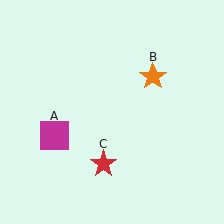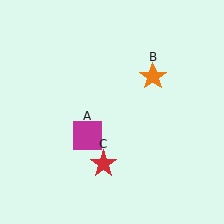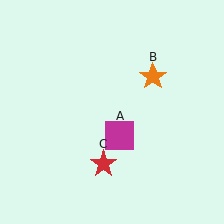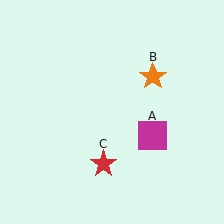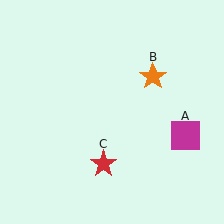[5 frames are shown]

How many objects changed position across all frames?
1 object changed position: magenta square (object A).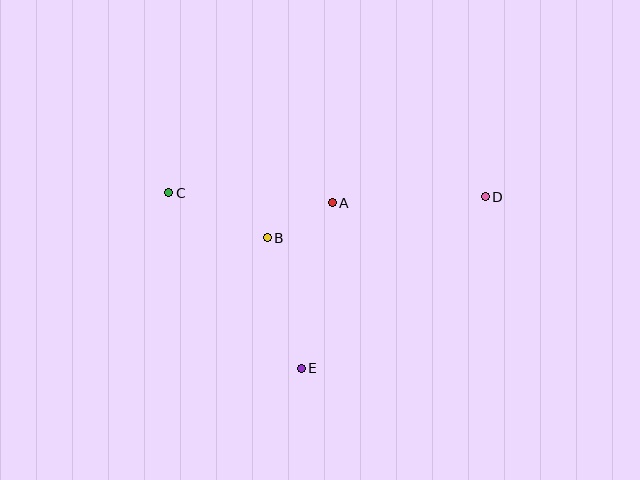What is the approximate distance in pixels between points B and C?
The distance between B and C is approximately 108 pixels.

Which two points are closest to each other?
Points A and B are closest to each other.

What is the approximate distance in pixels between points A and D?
The distance between A and D is approximately 153 pixels.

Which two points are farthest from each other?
Points C and D are farthest from each other.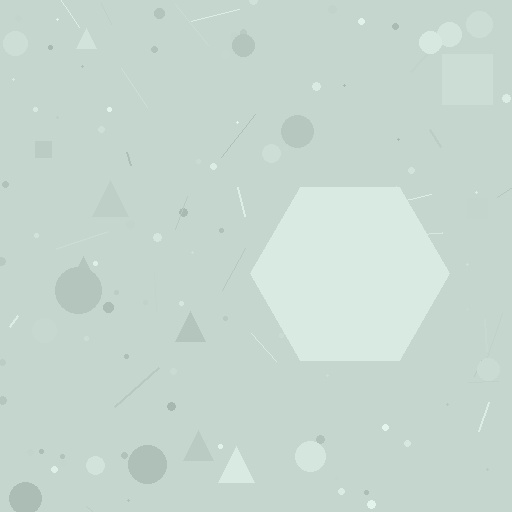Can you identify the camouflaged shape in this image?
The camouflaged shape is a hexagon.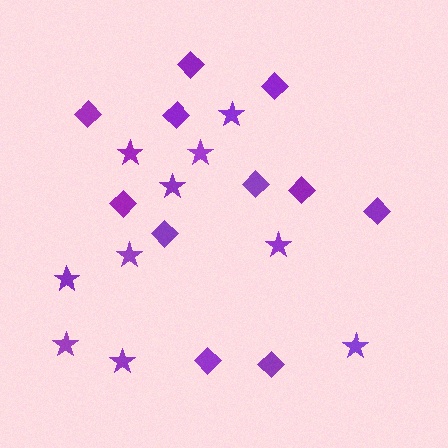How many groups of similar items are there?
There are 2 groups: one group of stars (10) and one group of diamonds (11).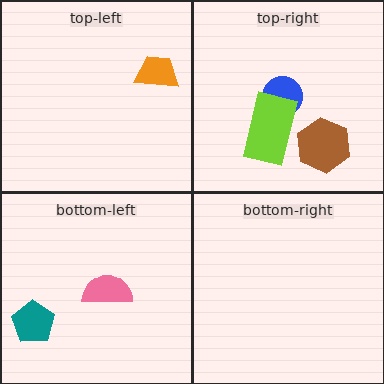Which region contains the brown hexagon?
The top-right region.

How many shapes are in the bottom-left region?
2.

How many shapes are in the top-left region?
1.